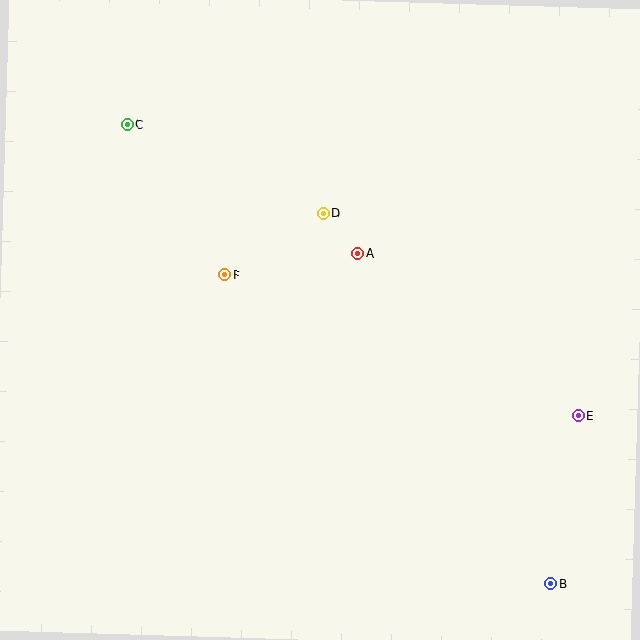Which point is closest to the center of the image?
Point A at (358, 253) is closest to the center.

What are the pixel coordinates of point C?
Point C is at (127, 124).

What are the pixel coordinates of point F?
Point F is at (225, 275).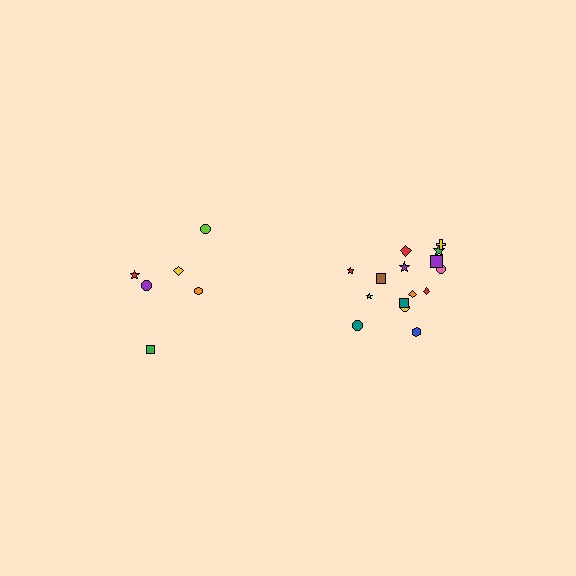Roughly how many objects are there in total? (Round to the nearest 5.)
Roughly 20 objects in total.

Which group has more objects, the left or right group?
The right group.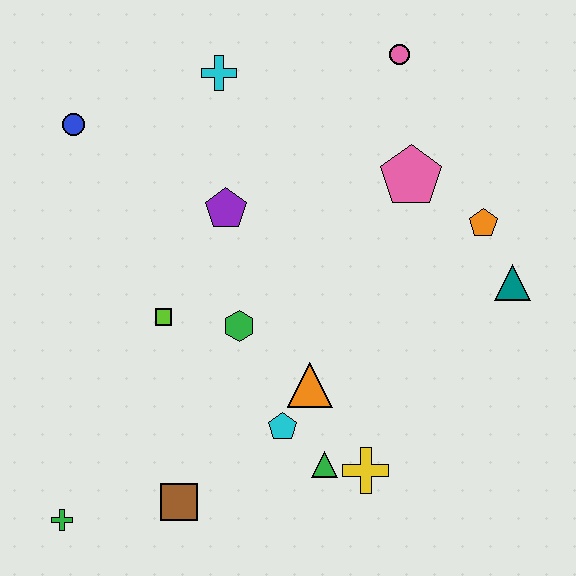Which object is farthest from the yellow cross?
The blue circle is farthest from the yellow cross.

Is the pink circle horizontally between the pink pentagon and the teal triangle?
No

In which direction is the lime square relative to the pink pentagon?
The lime square is to the left of the pink pentagon.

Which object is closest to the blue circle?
The cyan cross is closest to the blue circle.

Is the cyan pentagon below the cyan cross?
Yes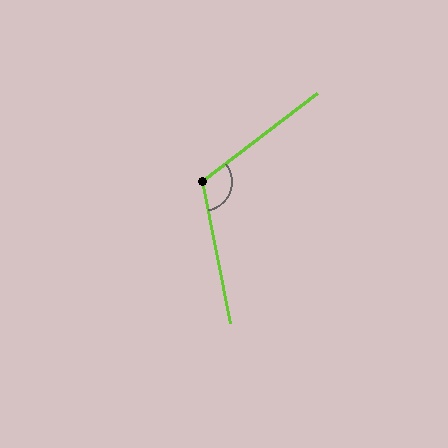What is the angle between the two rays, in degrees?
Approximately 116 degrees.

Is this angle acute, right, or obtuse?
It is obtuse.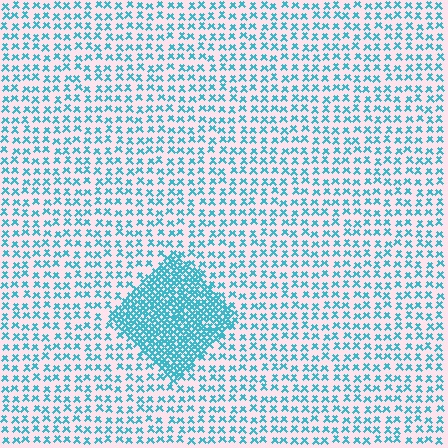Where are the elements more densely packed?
The elements are more densely packed inside the diamond boundary.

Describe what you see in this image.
The image contains small cyan elements arranged at two different densities. A diamond-shaped region is visible where the elements are more densely packed than the surrounding area.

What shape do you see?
I see a diamond.